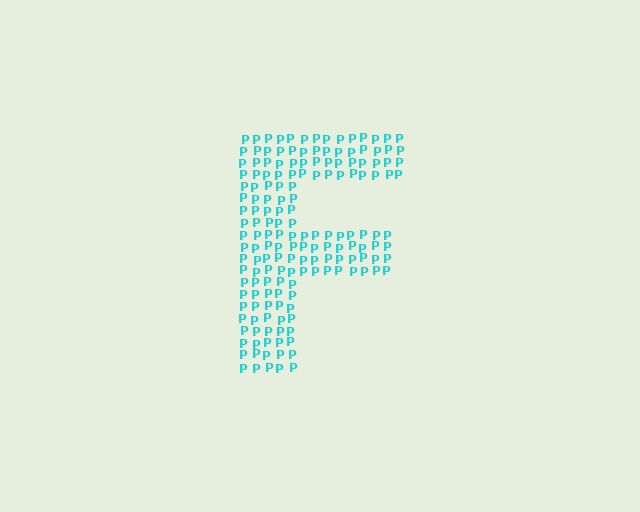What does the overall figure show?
The overall figure shows the letter F.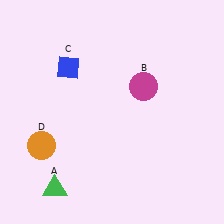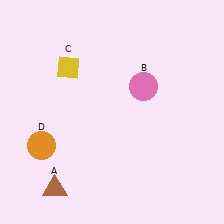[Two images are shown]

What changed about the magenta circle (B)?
In Image 1, B is magenta. In Image 2, it changed to pink.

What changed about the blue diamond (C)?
In Image 1, C is blue. In Image 2, it changed to yellow.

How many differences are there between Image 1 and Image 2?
There are 3 differences between the two images.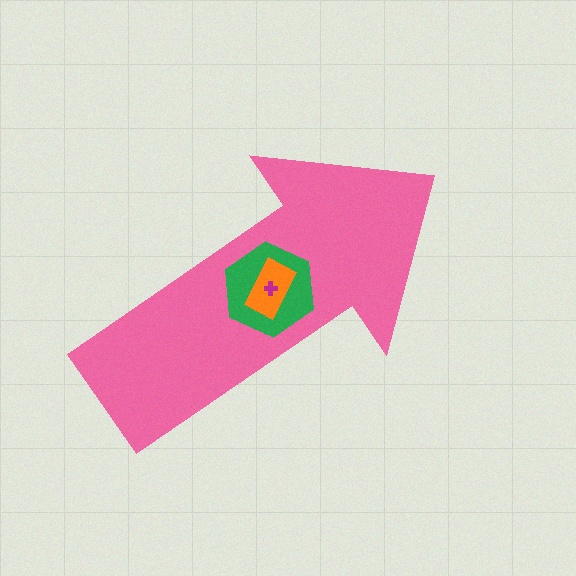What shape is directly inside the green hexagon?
The orange rectangle.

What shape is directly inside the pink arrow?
The green hexagon.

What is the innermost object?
The magenta cross.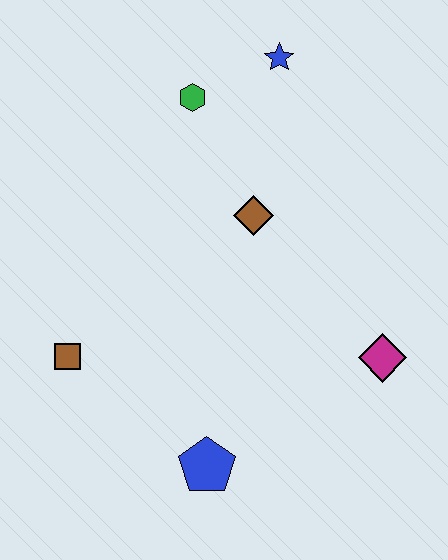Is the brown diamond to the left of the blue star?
Yes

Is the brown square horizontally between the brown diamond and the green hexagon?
No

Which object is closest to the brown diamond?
The green hexagon is closest to the brown diamond.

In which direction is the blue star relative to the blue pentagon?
The blue star is above the blue pentagon.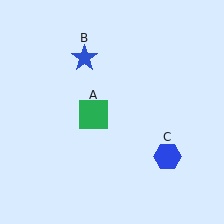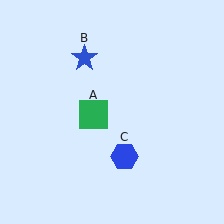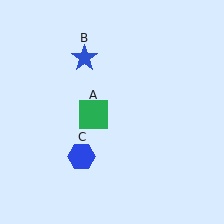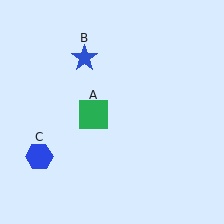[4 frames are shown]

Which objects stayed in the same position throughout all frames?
Green square (object A) and blue star (object B) remained stationary.